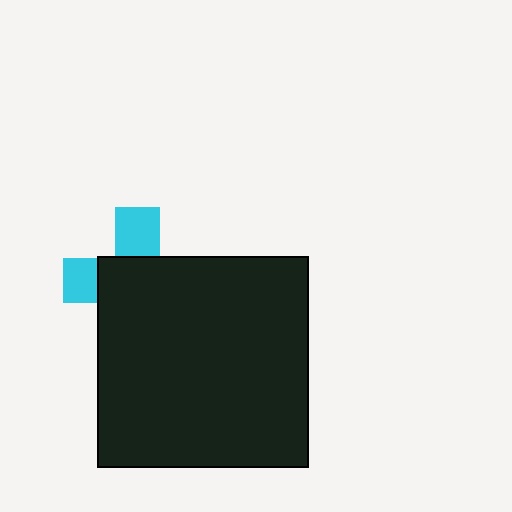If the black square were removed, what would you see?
You would see the complete cyan cross.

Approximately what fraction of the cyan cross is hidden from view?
Roughly 67% of the cyan cross is hidden behind the black square.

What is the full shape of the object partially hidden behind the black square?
The partially hidden object is a cyan cross.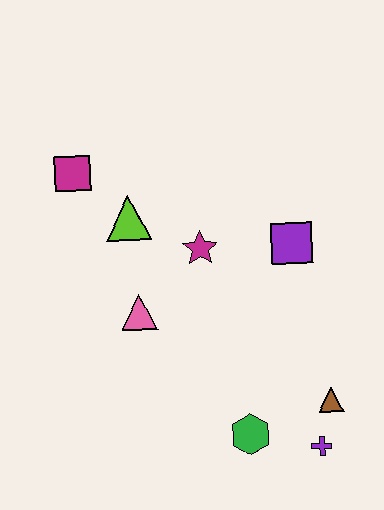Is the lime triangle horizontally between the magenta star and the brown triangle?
No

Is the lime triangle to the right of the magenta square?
Yes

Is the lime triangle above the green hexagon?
Yes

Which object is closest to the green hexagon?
The purple cross is closest to the green hexagon.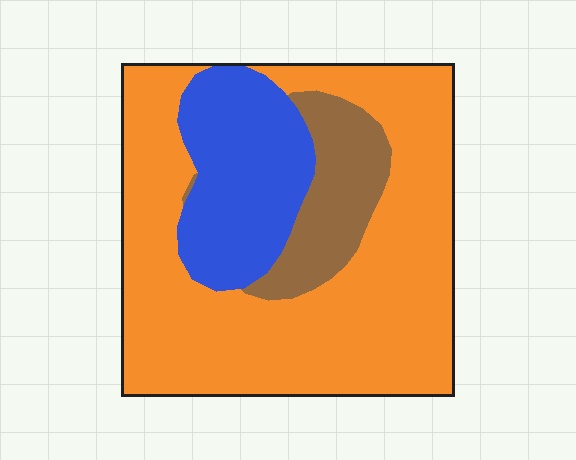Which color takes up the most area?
Orange, at roughly 65%.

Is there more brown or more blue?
Blue.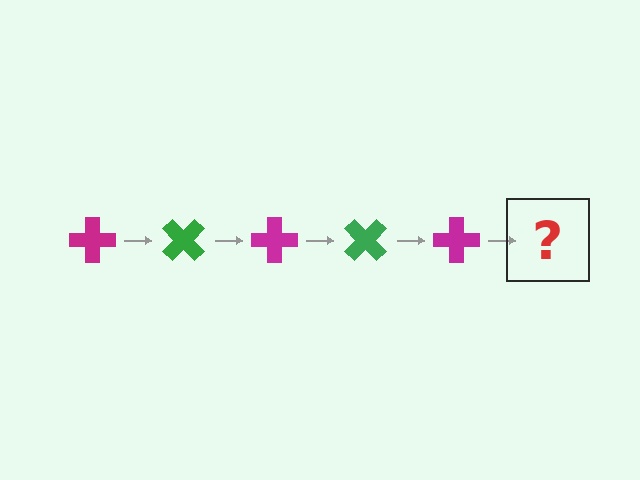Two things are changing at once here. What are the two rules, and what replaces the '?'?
The two rules are that it rotates 45 degrees each step and the color cycles through magenta and green. The '?' should be a green cross, rotated 225 degrees from the start.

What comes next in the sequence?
The next element should be a green cross, rotated 225 degrees from the start.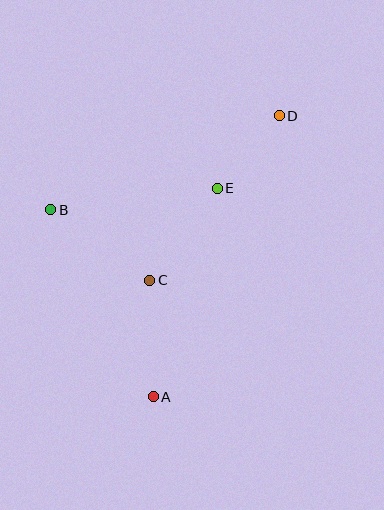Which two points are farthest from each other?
Points A and D are farthest from each other.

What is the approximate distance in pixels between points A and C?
The distance between A and C is approximately 117 pixels.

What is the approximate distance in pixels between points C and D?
The distance between C and D is approximately 209 pixels.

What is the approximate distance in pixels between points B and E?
The distance between B and E is approximately 168 pixels.